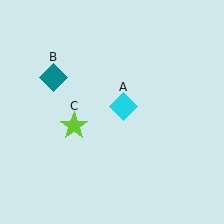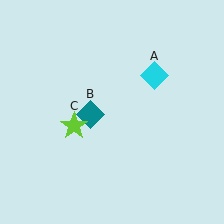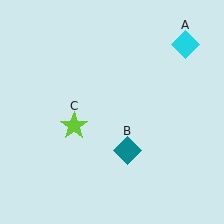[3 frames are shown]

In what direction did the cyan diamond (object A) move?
The cyan diamond (object A) moved up and to the right.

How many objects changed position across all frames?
2 objects changed position: cyan diamond (object A), teal diamond (object B).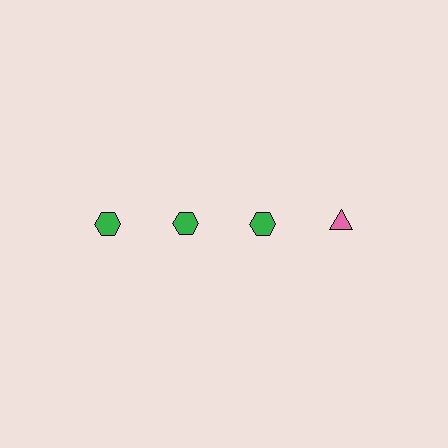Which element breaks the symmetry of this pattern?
The pink triangle in the top row, second from right column breaks the symmetry. All other shapes are green hexagons.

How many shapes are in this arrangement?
There are 4 shapes arranged in a grid pattern.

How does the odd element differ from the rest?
It differs in both color (pink instead of green) and shape (triangle instead of hexagon).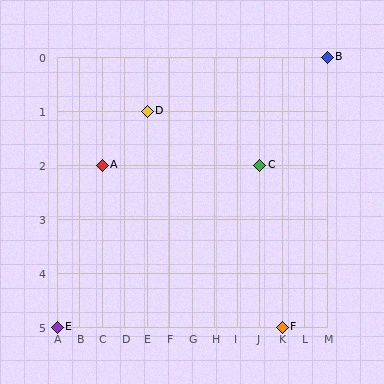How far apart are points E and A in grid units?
Points E and A are 2 columns and 3 rows apart (about 3.6 grid units diagonally).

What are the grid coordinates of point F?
Point F is at grid coordinates (K, 5).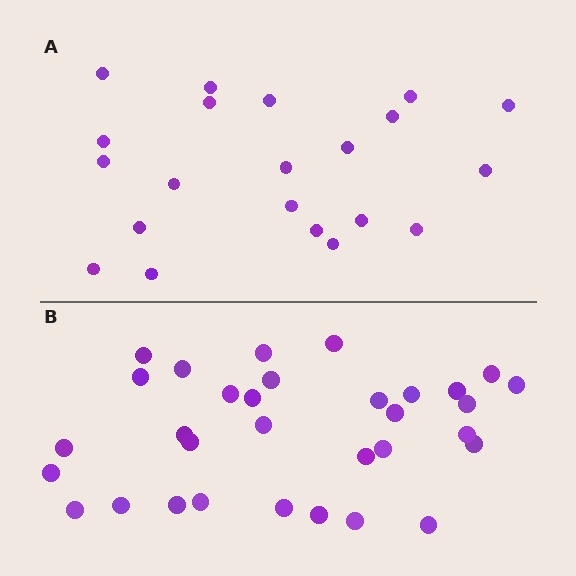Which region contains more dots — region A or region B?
Region B (the bottom region) has more dots.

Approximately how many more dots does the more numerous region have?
Region B has roughly 12 or so more dots than region A.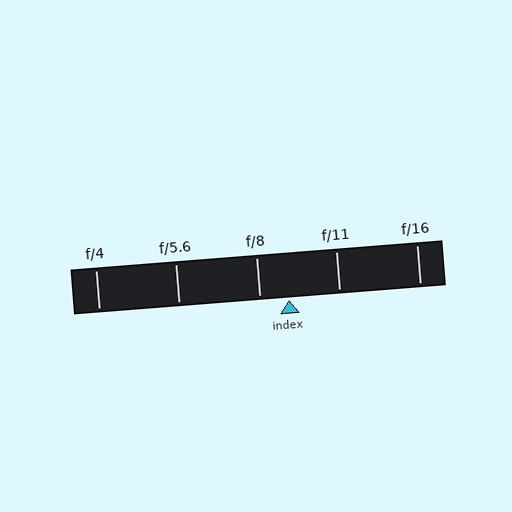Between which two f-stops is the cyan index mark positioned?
The index mark is between f/8 and f/11.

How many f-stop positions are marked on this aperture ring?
There are 5 f-stop positions marked.